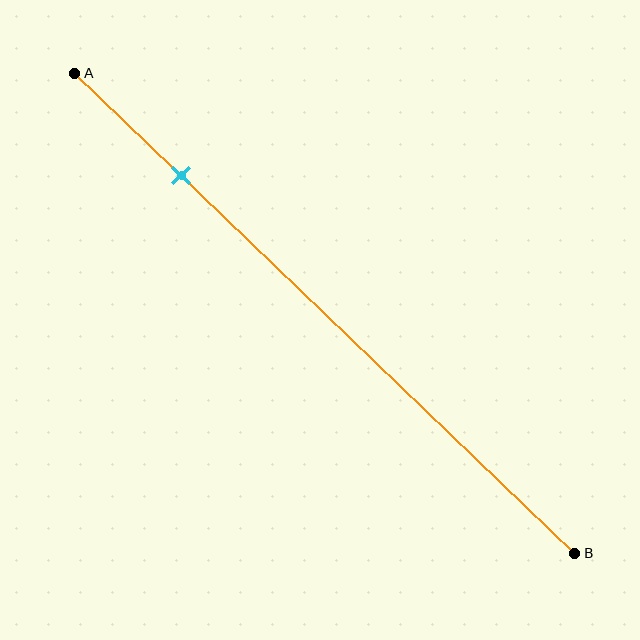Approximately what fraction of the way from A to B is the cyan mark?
The cyan mark is approximately 20% of the way from A to B.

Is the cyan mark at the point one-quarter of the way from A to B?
No, the mark is at about 20% from A, not at the 25% one-quarter point.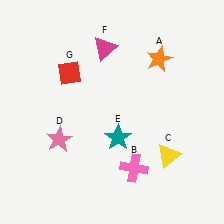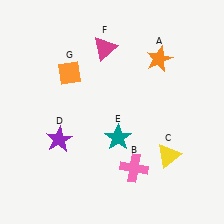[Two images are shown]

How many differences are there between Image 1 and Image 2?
There are 2 differences between the two images.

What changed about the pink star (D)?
In Image 1, D is pink. In Image 2, it changed to purple.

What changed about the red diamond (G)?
In Image 1, G is red. In Image 2, it changed to orange.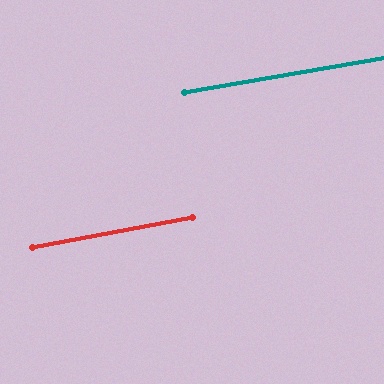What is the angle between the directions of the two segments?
Approximately 1 degree.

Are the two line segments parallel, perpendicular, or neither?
Parallel — their directions differ by only 0.6°.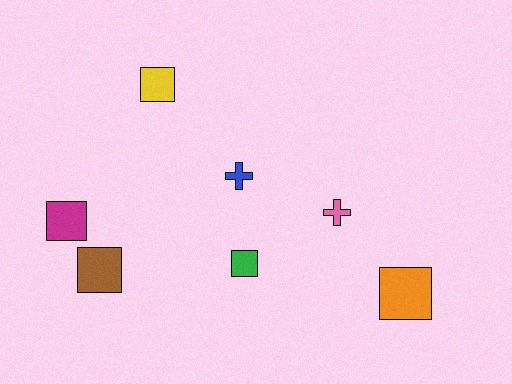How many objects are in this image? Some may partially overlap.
There are 7 objects.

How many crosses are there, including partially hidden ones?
There are 2 crosses.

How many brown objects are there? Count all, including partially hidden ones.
There is 1 brown object.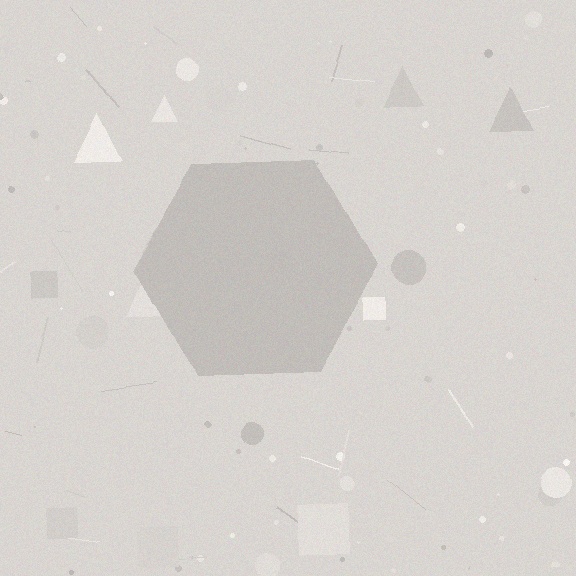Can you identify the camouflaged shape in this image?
The camouflaged shape is a hexagon.